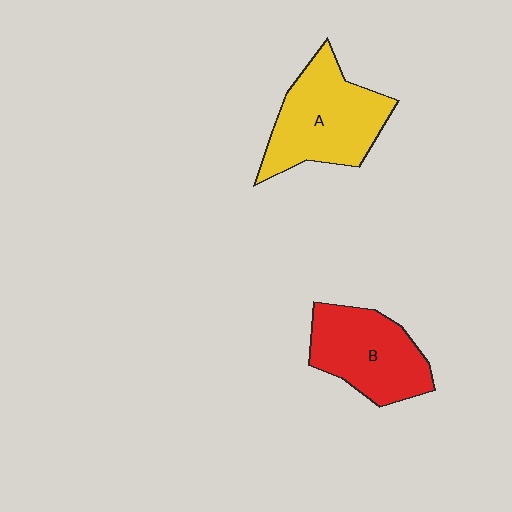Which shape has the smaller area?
Shape B (red).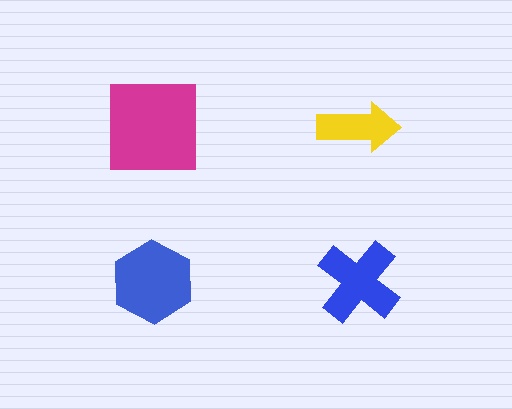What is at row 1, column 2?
A yellow arrow.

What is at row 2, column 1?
A blue hexagon.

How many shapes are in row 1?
2 shapes.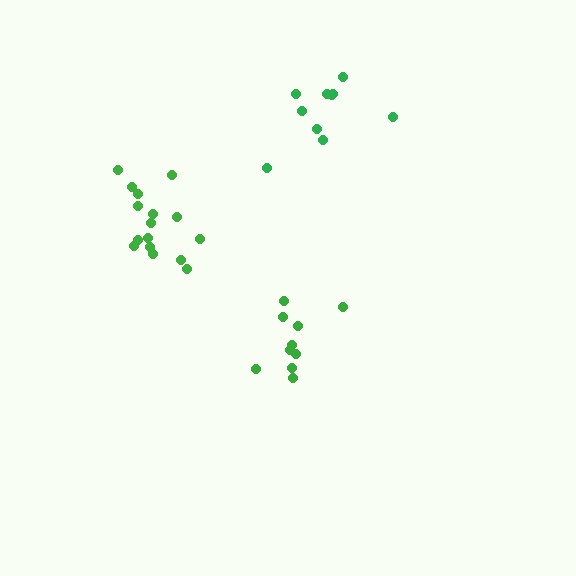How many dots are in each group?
Group 1: 10 dots, Group 2: 16 dots, Group 3: 10 dots (36 total).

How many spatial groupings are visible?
There are 3 spatial groupings.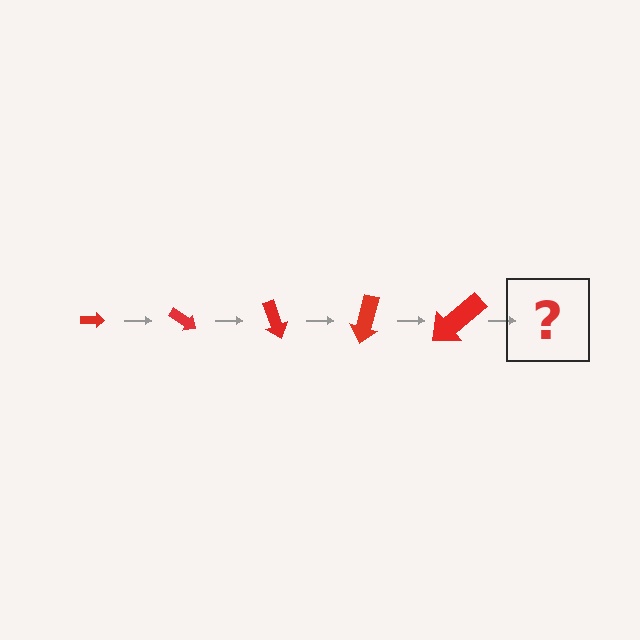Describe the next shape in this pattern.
It should be an arrow, larger than the previous one and rotated 175 degrees from the start.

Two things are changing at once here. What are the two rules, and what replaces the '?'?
The two rules are that the arrow grows larger each step and it rotates 35 degrees each step. The '?' should be an arrow, larger than the previous one and rotated 175 degrees from the start.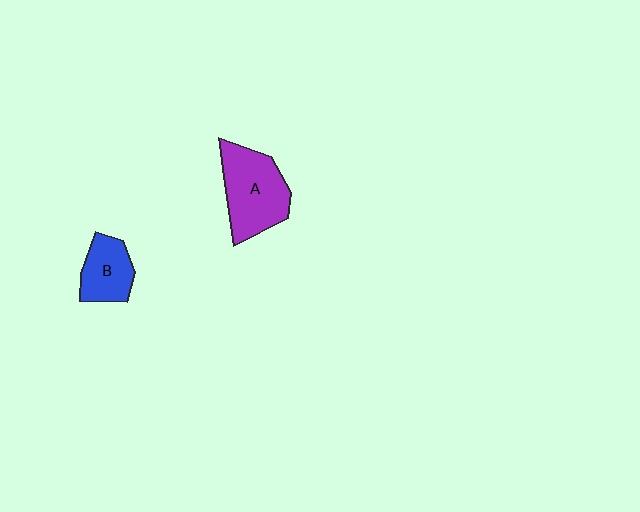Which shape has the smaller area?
Shape B (blue).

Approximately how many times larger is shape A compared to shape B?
Approximately 1.6 times.